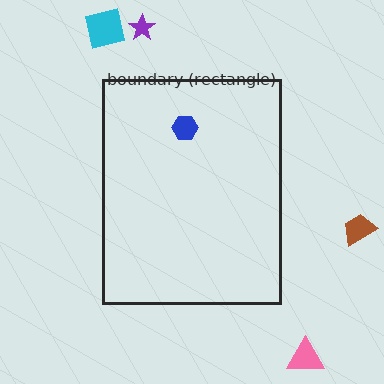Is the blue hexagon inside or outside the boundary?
Inside.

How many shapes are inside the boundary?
1 inside, 4 outside.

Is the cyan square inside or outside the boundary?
Outside.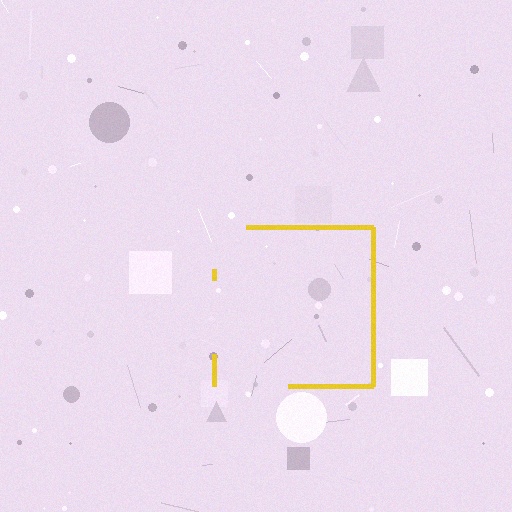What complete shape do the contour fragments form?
The contour fragments form a square.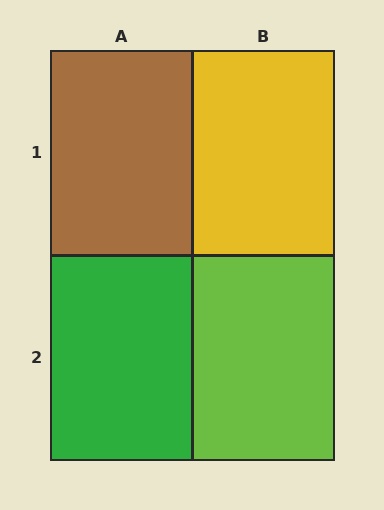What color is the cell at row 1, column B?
Yellow.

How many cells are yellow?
1 cell is yellow.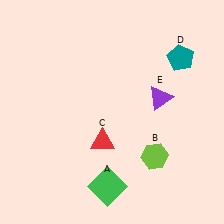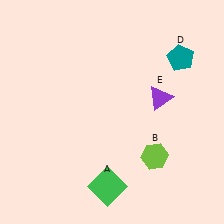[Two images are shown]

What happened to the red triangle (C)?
The red triangle (C) was removed in Image 2. It was in the bottom-left area of Image 1.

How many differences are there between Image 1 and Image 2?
There is 1 difference between the two images.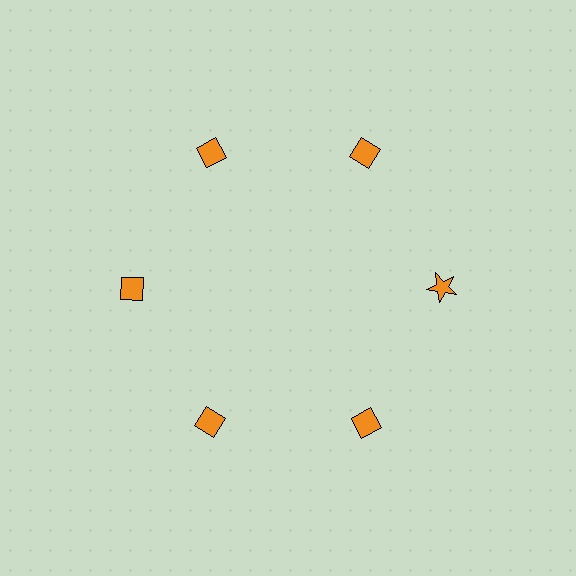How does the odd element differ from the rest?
It has a different shape: star instead of diamond.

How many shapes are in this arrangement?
There are 6 shapes arranged in a ring pattern.